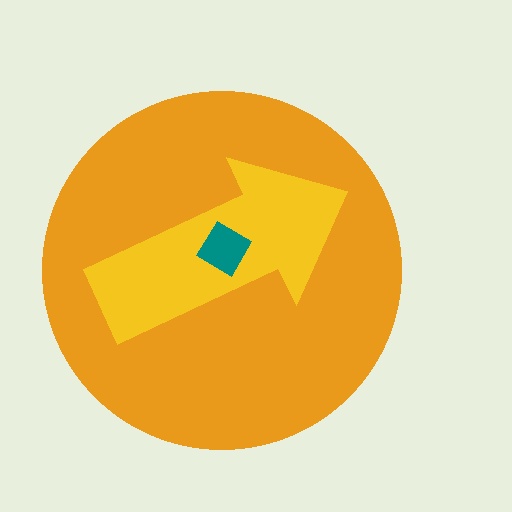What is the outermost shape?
The orange circle.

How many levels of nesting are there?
3.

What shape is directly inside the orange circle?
The yellow arrow.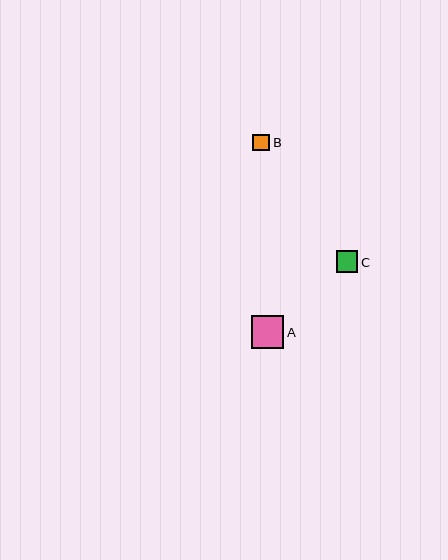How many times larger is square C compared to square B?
Square C is approximately 1.3 times the size of square B.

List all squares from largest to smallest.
From largest to smallest: A, C, B.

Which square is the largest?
Square A is the largest with a size of approximately 32 pixels.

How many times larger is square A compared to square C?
Square A is approximately 1.5 times the size of square C.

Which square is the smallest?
Square B is the smallest with a size of approximately 17 pixels.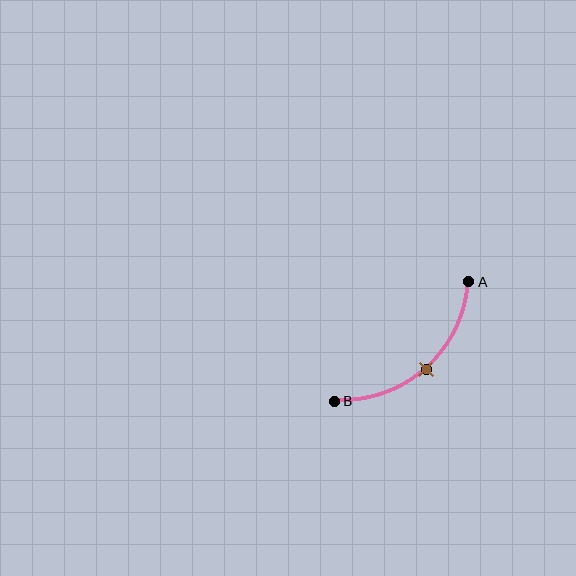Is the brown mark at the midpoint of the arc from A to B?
Yes. The brown mark lies on the arc at equal arc-length from both A and B — it is the arc midpoint.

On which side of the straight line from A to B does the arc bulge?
The arc bulges below and to the right of the straight line connecting A and B.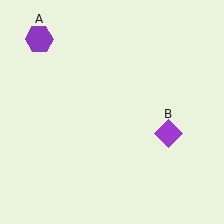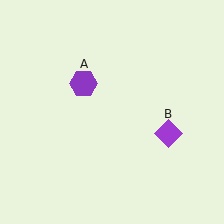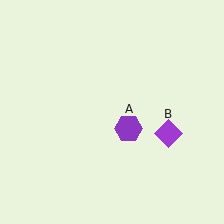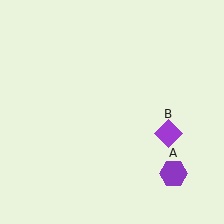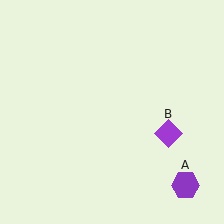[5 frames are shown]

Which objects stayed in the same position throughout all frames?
Purple diamond (object B) remained stationary.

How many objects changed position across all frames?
1 object changed position: purple hexagon (object A).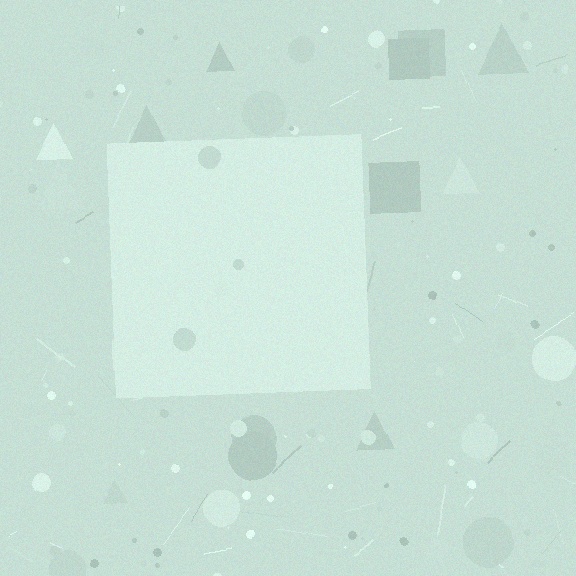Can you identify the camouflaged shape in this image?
The camouflaged shape is a square.